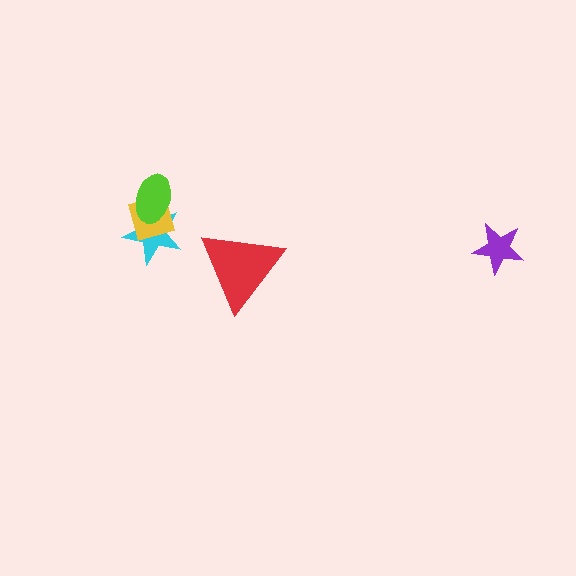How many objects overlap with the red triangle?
0 objects overlap with the red triangle.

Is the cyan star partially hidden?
Yes, it is partially covered by another shape.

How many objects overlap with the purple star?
0 objects overlap with the purple star.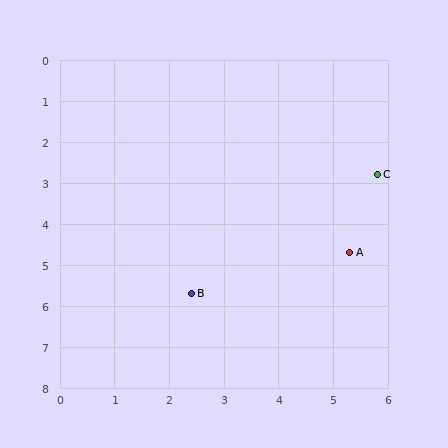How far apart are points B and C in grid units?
Points B and C are about 4.5 grid units apart.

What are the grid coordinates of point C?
Point C is at approximately (5.8, 2.8).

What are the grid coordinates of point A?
Point A is at approximately (5.3, 4.7).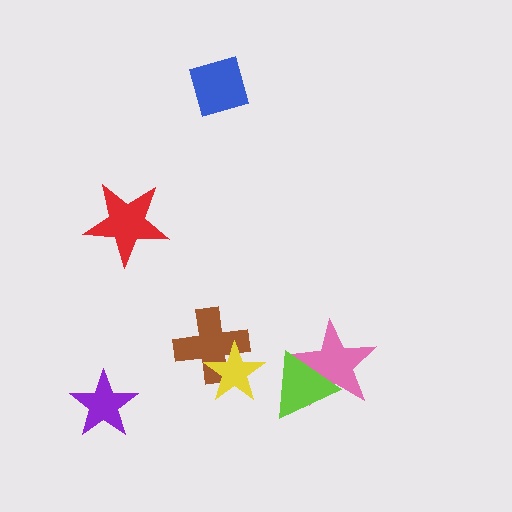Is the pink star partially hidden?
Yes, it is partially covered by another shape.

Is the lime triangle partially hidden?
No, no other shape covers it.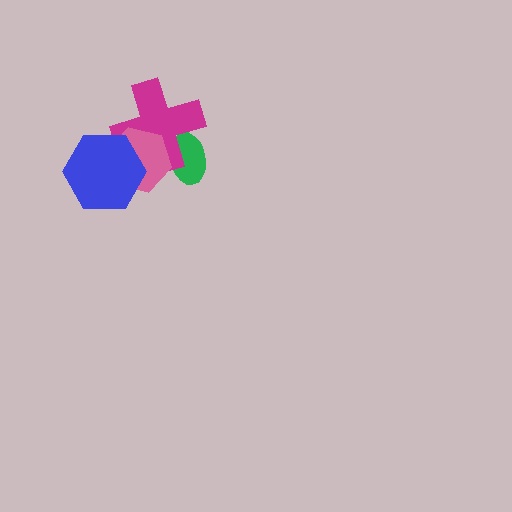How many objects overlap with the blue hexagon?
2 objects overlap with the blue hexagon.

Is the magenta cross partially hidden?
Yes, it is partially covered by another shape.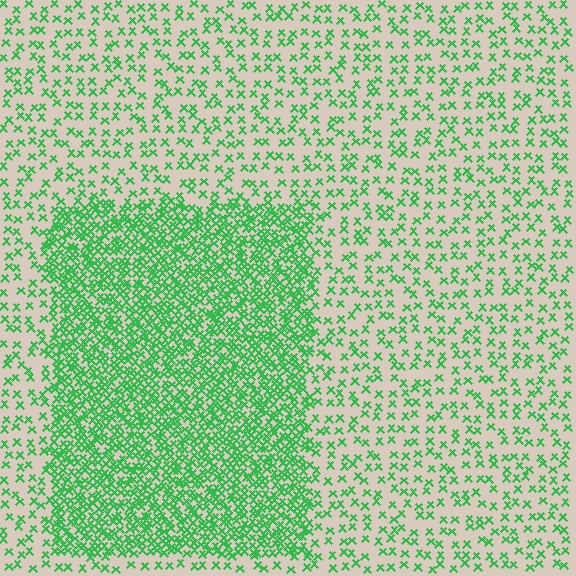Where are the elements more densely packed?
The elements are more densely packed inside the rectangle boundary.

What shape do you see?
I see a rectangle.